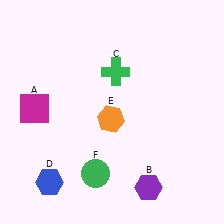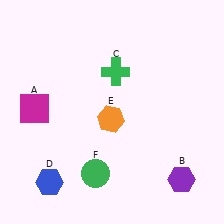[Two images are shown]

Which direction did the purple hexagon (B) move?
The purple hexagon (B) moved right.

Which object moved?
The purple hexagon (B) moved right.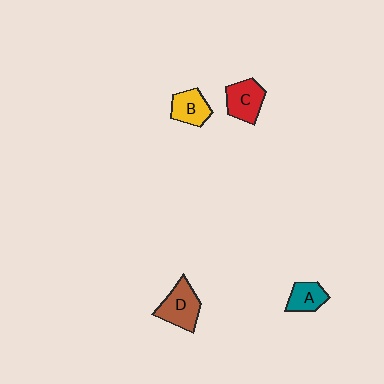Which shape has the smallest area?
Shape A (teal).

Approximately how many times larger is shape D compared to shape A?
Approximately 1.5 times.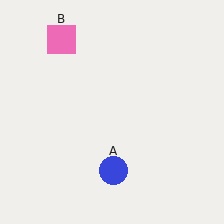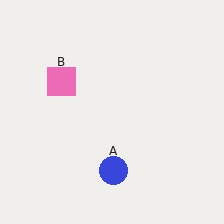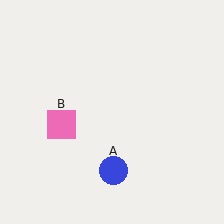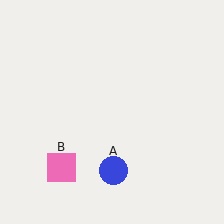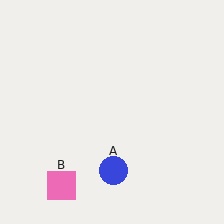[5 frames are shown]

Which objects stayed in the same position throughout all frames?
Blue circle (object A) remained stationary.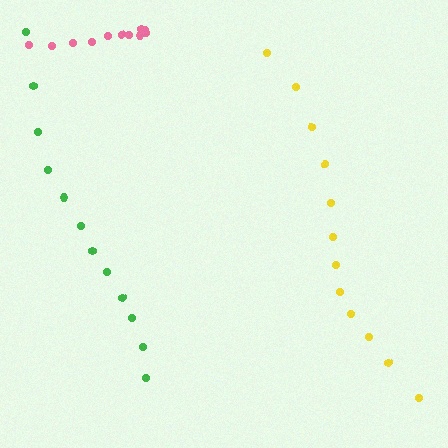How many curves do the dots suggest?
There are 3 distinct paths.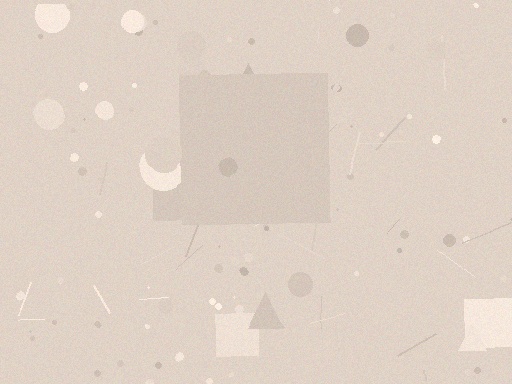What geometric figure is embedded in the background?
A square is embedded in the background.